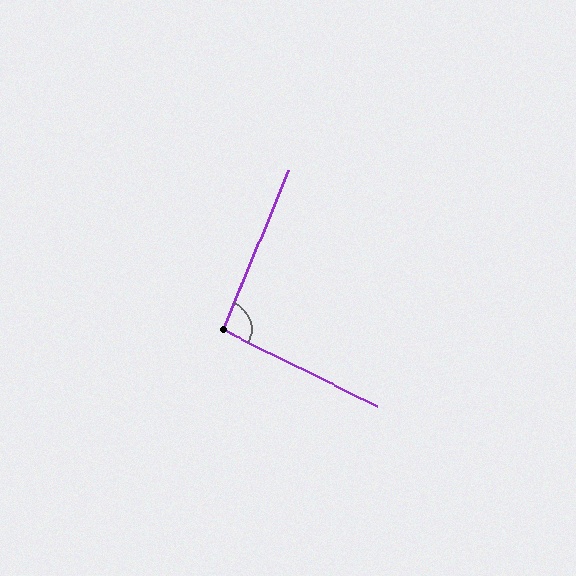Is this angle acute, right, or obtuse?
It is approximately a right angle.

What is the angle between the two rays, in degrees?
Approximately 94 degrees.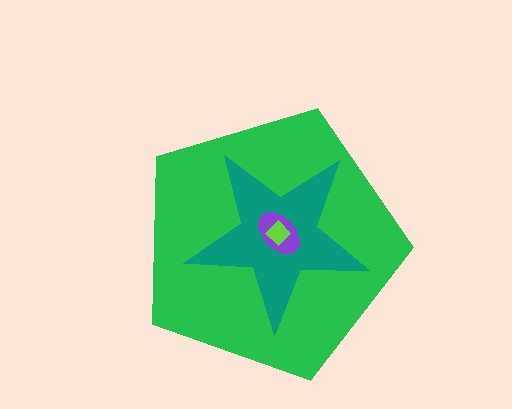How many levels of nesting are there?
4.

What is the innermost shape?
The lime diamond.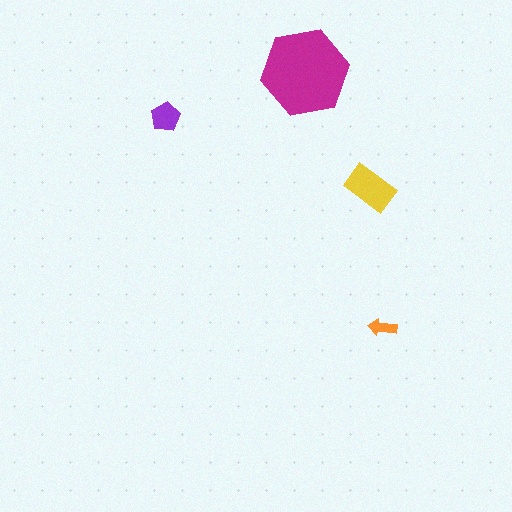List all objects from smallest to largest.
The orange arrow, the purple pentagon, the yellow rectangle, the magenta hexagon.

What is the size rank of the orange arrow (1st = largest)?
4th.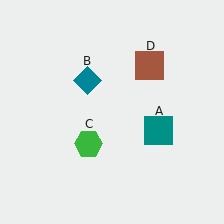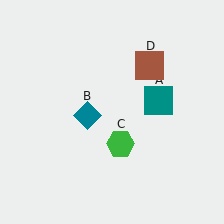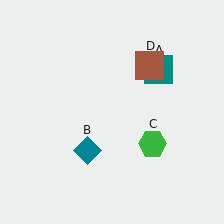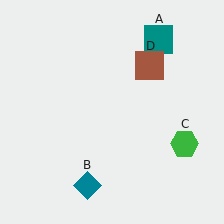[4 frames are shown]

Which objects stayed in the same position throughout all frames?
Brown square (object D) remained stationary.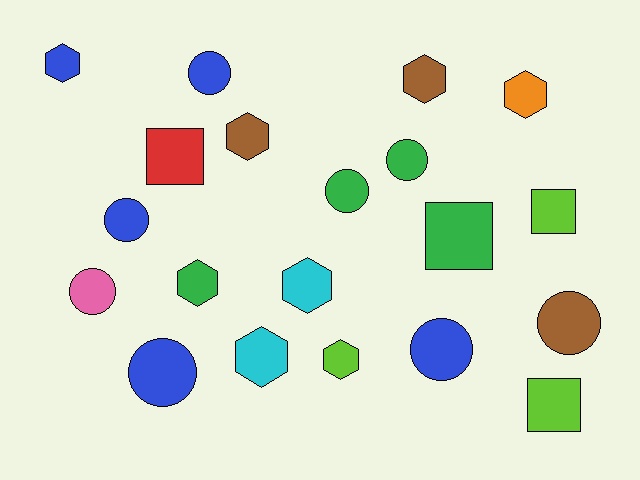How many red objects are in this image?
There is 1 red object.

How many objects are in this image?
There are 20 objects.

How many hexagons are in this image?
There are 8 hexagons.